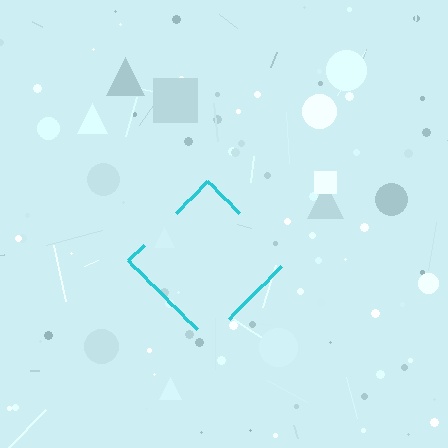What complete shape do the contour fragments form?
The contour fragments form a diamond.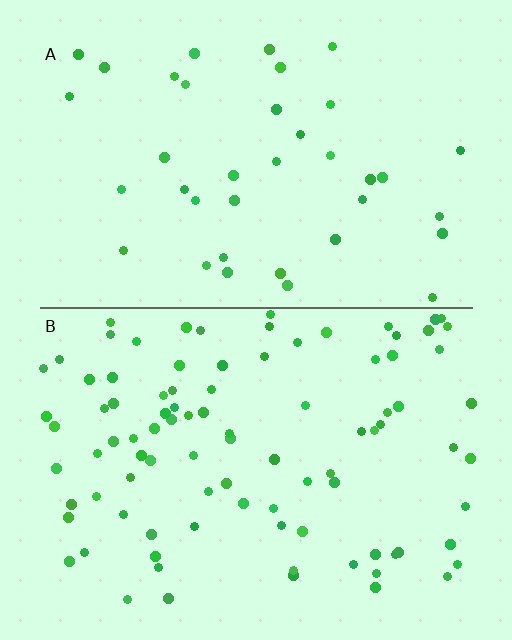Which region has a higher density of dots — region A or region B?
B (the bottom).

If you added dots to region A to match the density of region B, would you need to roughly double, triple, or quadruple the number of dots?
Approximately double.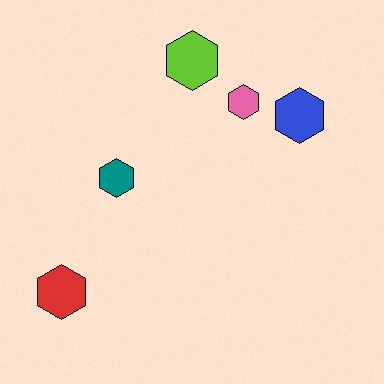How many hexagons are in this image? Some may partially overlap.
There are 5 hexagons.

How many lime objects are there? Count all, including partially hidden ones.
There is 1 lime object.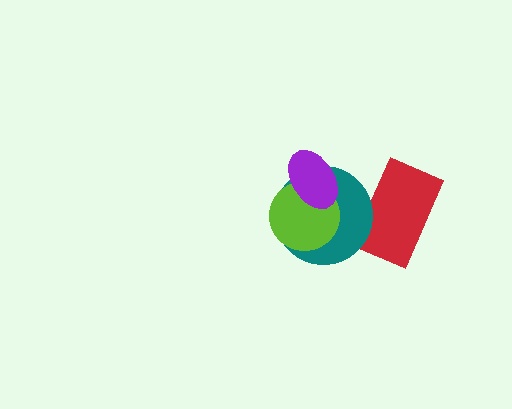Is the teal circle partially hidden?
Yes, it is partially covered by another shape.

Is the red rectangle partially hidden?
Yes, it is partially covered by another shape.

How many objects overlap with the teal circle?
3 objects overlap with the teal circle.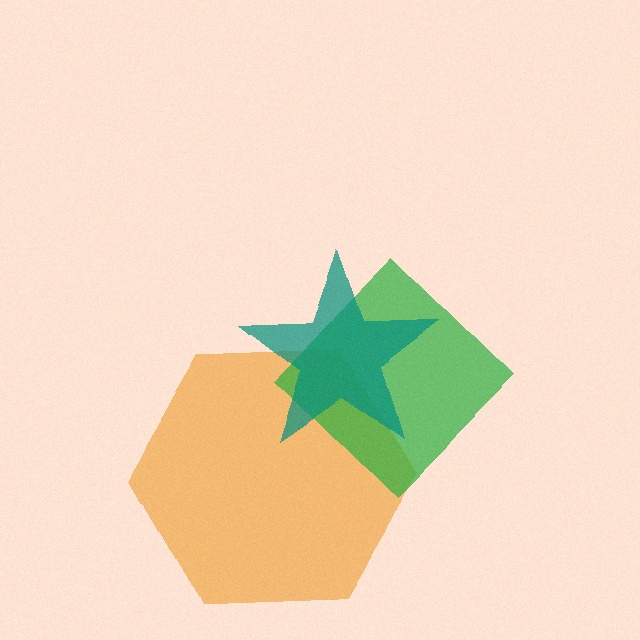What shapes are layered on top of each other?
The layered shapes are: an orange hexagon, a green diamond, a teal star.